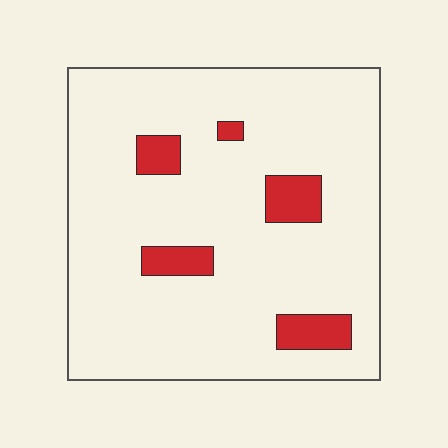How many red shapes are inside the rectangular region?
5.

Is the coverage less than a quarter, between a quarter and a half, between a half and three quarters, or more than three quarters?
Less than a quarter.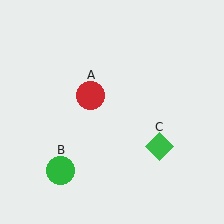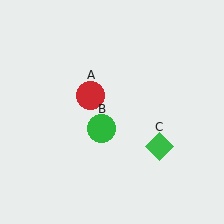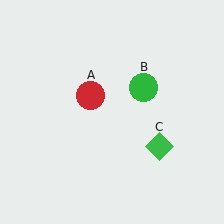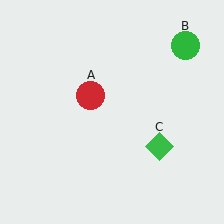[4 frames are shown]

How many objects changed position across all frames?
1 object changed position: green circle (object B).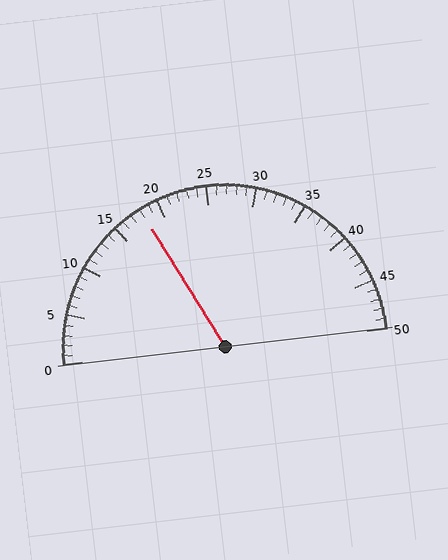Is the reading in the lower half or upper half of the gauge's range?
The reading is in the lower half of the range (0 to 50).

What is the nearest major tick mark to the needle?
The nearest major tick mark is 20.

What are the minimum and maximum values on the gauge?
The gauge ranges from 0 to 50.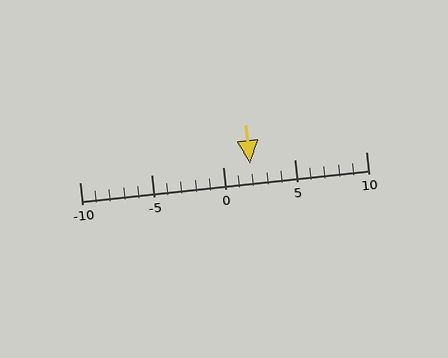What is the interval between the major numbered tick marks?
The major tick marks are spaced 5 units apart.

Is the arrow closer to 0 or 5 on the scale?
The arrow is closer to 0.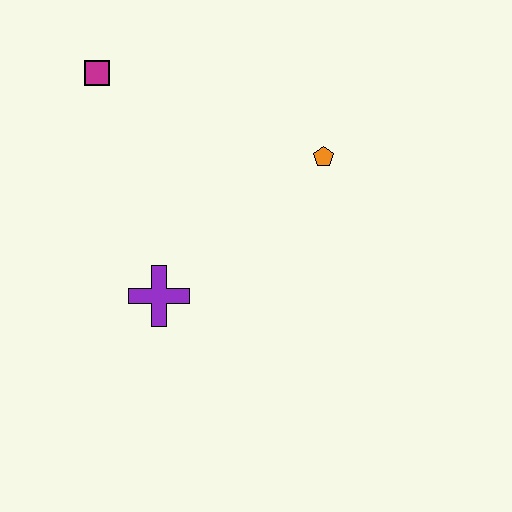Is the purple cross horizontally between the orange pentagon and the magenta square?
Yes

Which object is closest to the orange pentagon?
The purple cross is closest to the orange pentagon.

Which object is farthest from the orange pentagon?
The magenta square is farthest from the orange pentagon.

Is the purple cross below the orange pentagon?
Yes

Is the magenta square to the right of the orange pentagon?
No